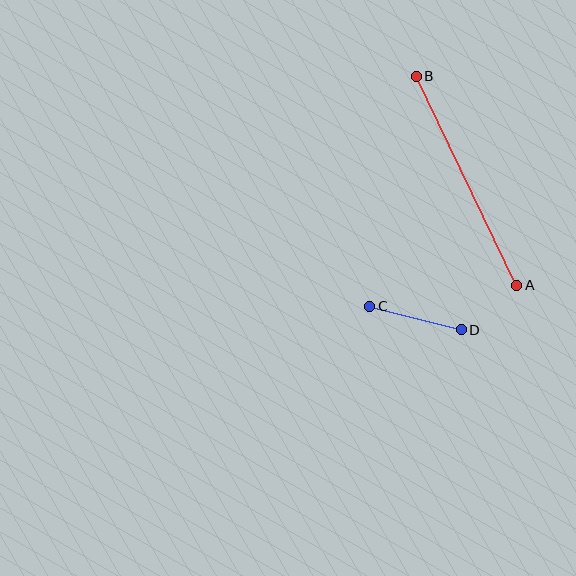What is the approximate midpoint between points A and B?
The midpoint is at approximately (466, 181) pixels.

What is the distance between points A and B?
The distance is approximately 232 pixels.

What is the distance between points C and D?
The distance is approximately 95 pixels.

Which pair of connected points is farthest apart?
Points A and B are farthest apart.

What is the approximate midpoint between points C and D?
The midpoint is at approximately (416, 318) pixels.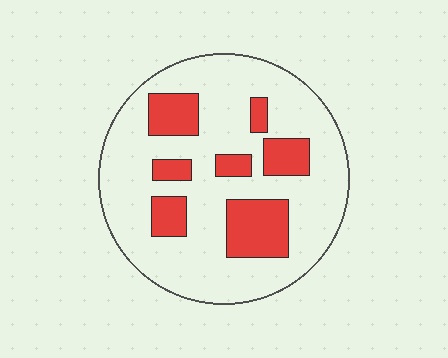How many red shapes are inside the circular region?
7.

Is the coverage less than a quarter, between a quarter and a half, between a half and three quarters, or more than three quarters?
Less than a quarter.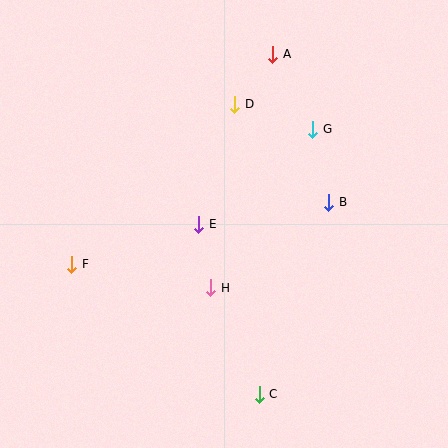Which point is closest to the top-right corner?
Point A is closest to the top-right corner.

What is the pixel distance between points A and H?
The distance between A and H is 242 pixels.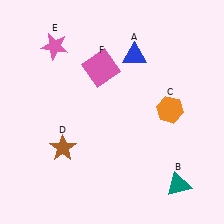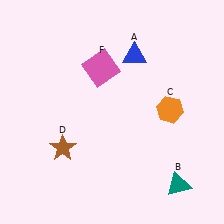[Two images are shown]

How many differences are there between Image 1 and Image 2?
There is 1 difference between the two images.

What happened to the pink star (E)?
The pink star (E) was removed in Image 2. It was in the top-left area of Image 1.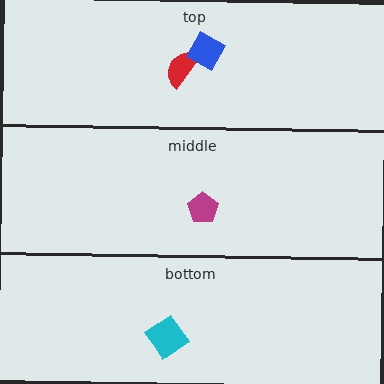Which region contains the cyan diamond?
The bottom region.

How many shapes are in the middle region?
1.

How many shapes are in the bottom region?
1.